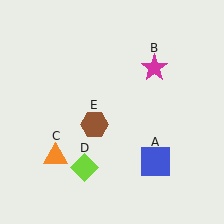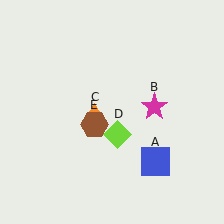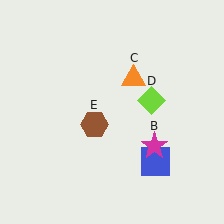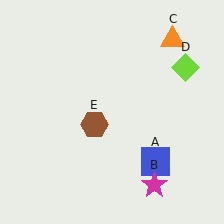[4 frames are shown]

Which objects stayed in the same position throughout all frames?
Blue square (object A) and brown hexagon (object E) remained stationary.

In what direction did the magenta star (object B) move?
The magenta star (object B) moved down.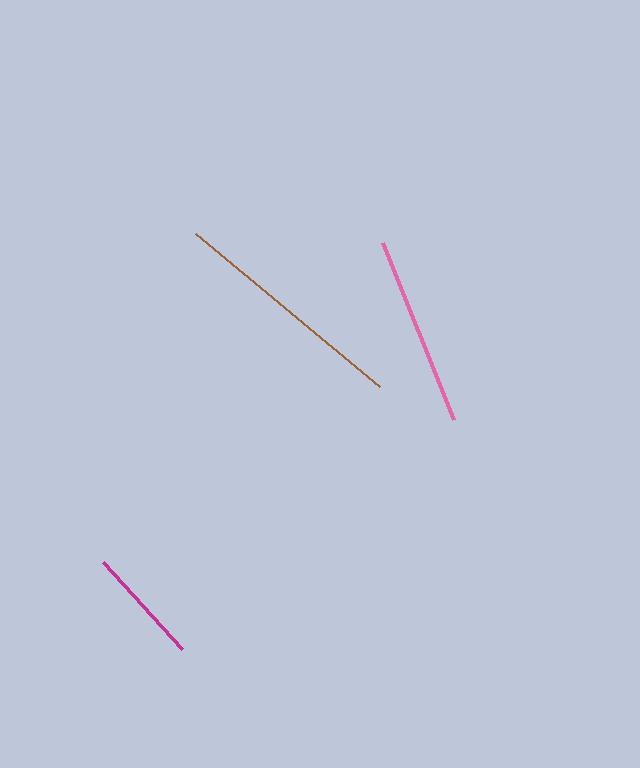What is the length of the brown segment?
The brown segment is approximately 239 pixels long.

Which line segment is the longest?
The brown line is the longest at approximately 239 pixels.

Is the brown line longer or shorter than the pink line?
The brown line is longer than the pink line.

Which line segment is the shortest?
The magenta line is the shortest at approximately 118 pixels.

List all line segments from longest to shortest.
From longest to shortest: brown, pink, magenta.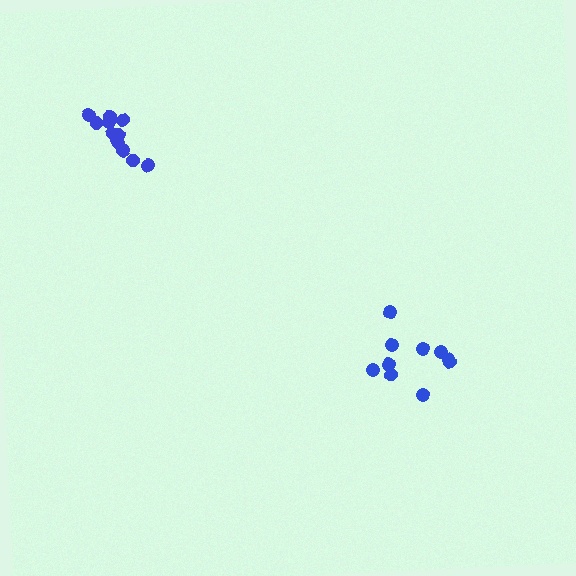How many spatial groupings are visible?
There are 2 spatial groupings.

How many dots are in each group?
Group 1: 10 dots, Group 2: 12 dots (22 total).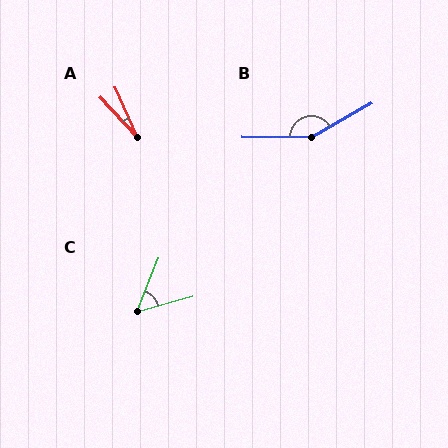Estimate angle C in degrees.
Approximately 52 degrees.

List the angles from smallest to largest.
A (19°), C (52°), B (150°).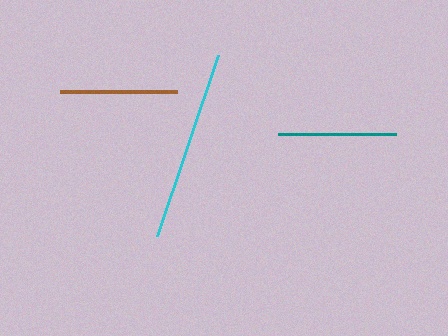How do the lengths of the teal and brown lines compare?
The teal and brown lines are approximately the same length.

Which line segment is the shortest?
The brown line is the shortest at approximately 117 pixels.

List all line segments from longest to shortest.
From longest to shortest: cyan, teal, brown.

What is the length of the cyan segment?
The cyan segment is approximately 191 pixels long.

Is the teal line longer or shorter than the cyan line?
The cyan line is longer than the teal line.